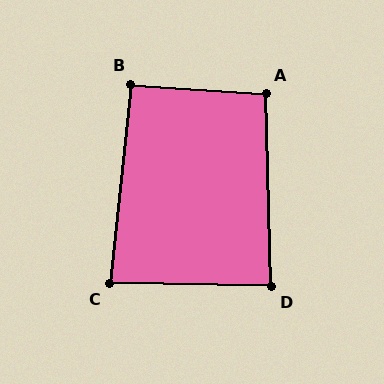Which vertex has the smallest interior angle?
C, at approximately 85 degrees.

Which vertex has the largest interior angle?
A, at approximately 95 degrees.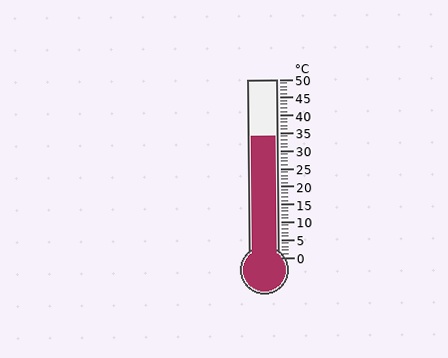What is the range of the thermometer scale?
The thermometer scale ranges from 0°C to 50°C.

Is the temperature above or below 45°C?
The temperature is below 45°C.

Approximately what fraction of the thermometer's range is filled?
The thermometer is filled to approximately 70% of its range.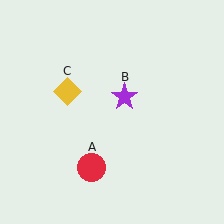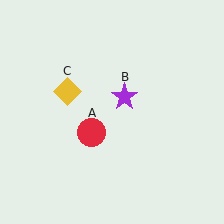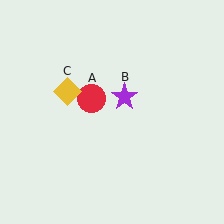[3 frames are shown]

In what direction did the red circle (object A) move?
The red circle (object A) moved up.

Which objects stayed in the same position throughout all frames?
Purple star (object B) and yellow diamond (object C) remained stationary.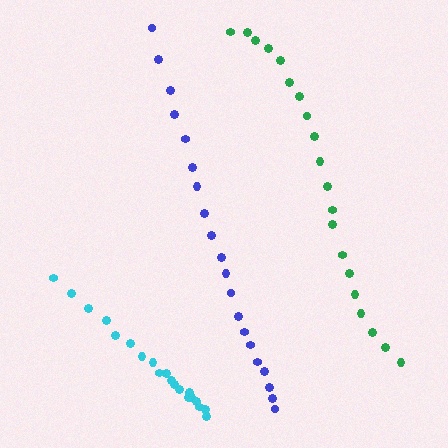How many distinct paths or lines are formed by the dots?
There are 3 distinct paths.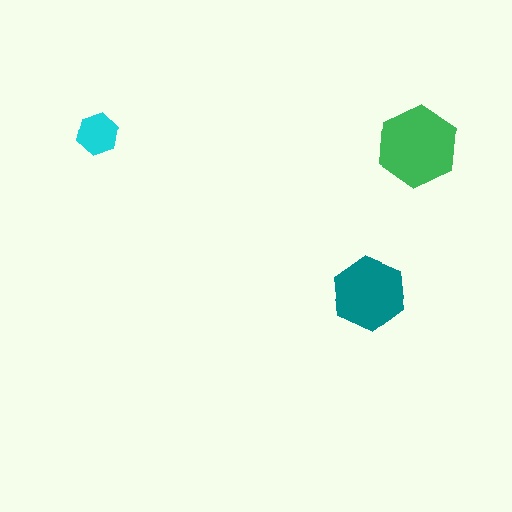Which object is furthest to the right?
The green hexagon is rightmost.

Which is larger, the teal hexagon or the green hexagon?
The green one.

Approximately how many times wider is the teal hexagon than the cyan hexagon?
About 2 times wider.